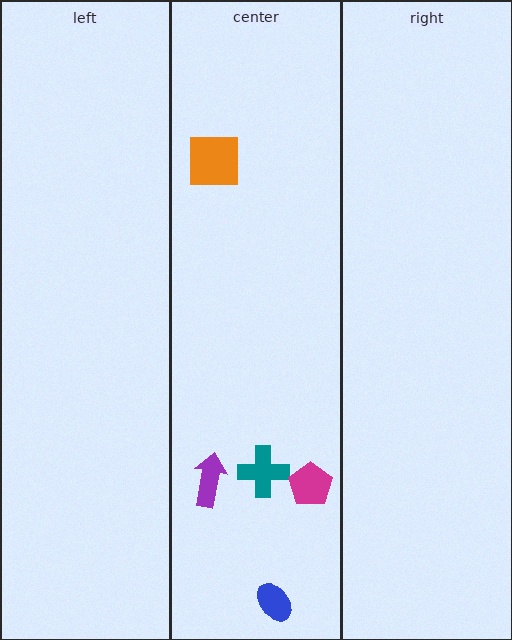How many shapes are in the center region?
5.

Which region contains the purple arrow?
The center region.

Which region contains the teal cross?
The center region.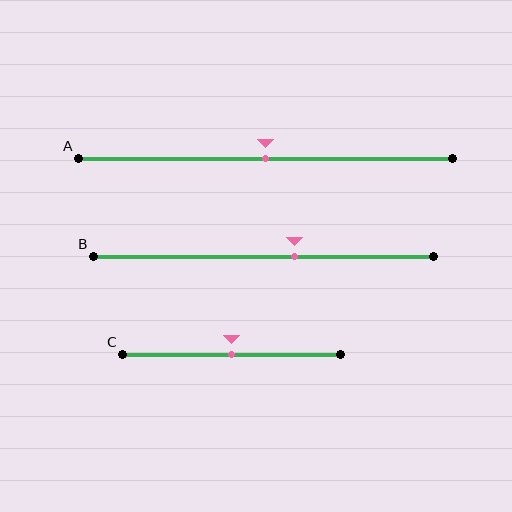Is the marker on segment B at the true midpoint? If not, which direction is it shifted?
No, the marker on segment B is shifted to the right by about 9% of the segment length.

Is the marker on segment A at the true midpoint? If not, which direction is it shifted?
Yes, the marker on segment A is at the true midpoint.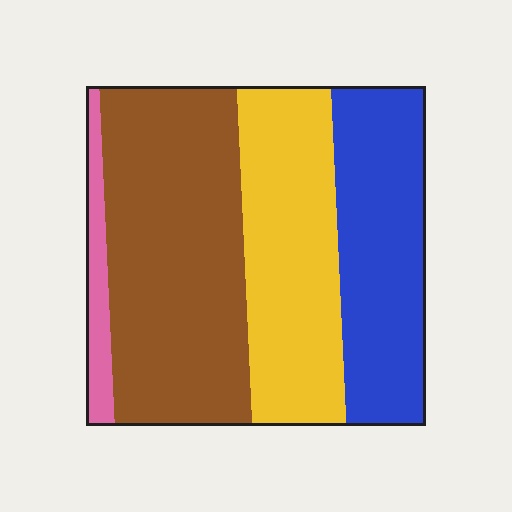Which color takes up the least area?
Pink, at roughly 5%.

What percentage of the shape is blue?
Blue takes up between a sixth and a third of the shape.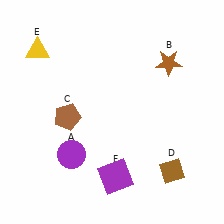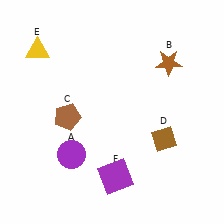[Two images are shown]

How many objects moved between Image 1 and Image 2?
1 object moved between the two images.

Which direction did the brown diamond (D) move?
The brown diamond (D) moved up.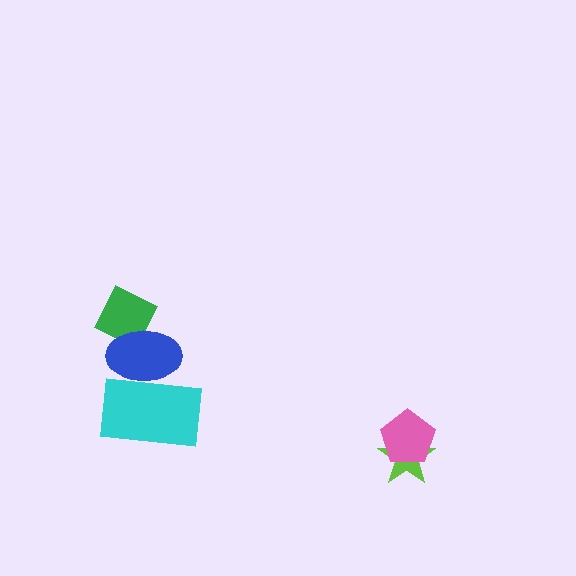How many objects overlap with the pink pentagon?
1 object overlaps with the pink pentagon.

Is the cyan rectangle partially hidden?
No, no other shape covers it.